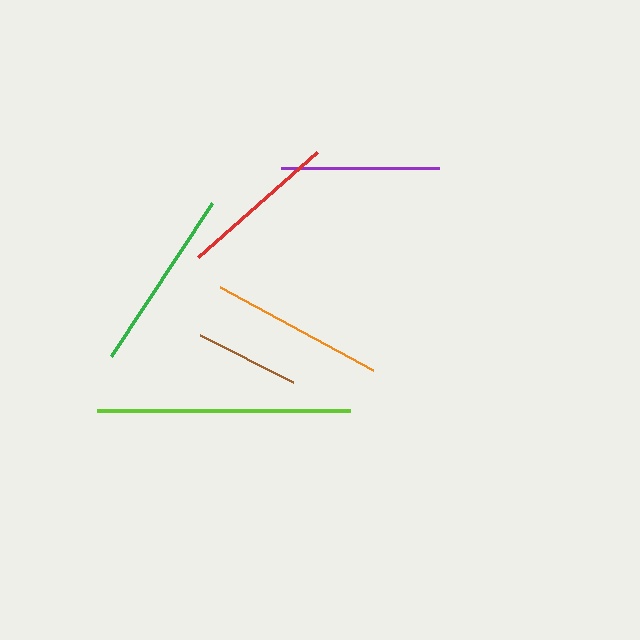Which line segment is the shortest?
The brown line is the shortest at approximately 105 pixels.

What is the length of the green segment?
The green segment is approximately 183 pixels long.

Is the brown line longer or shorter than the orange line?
The orange line is longer than the brown line.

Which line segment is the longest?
The lime line is the longest at approximately 253 pixels.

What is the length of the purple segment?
The purple segment is approximately 157 pixels long.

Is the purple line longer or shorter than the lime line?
The lime line is longer than the purple line.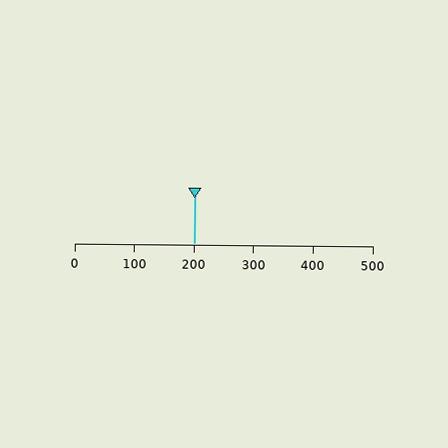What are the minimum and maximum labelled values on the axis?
The axis runs from 0 to 500.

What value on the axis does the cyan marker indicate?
The marker indicates approximately 200.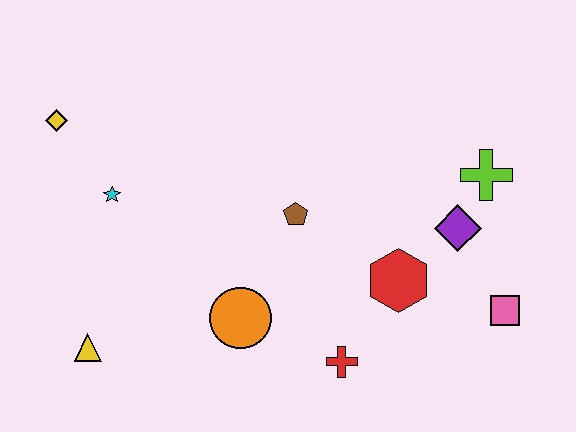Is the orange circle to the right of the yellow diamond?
Yes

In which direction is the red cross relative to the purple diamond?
The red cross is below the purple diamond.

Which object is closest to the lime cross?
The purple diamond is closest to the lime cross.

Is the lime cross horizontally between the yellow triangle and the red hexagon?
No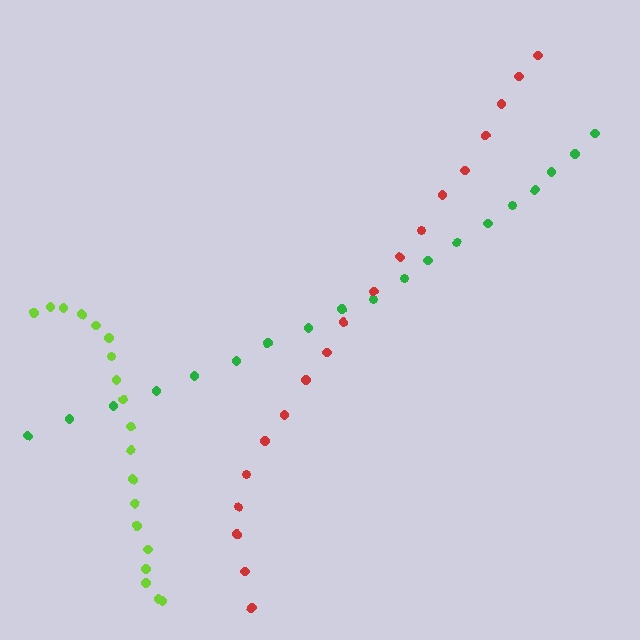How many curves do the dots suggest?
There are 3 distinct paths.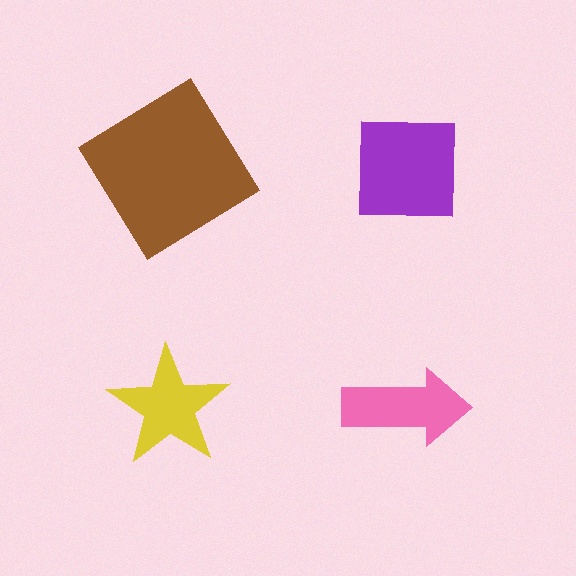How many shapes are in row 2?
2 shapes.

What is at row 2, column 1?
A yellow star.